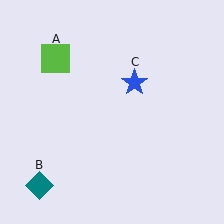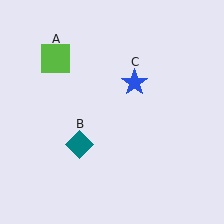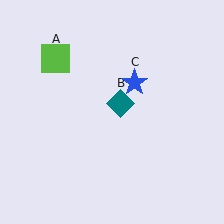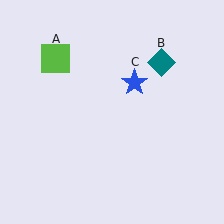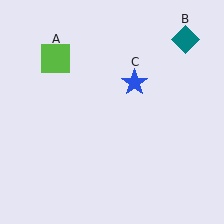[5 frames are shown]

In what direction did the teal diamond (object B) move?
The teal diamond (object B) moved up and to the right.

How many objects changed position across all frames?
1 object changed position: teal diamond (object B).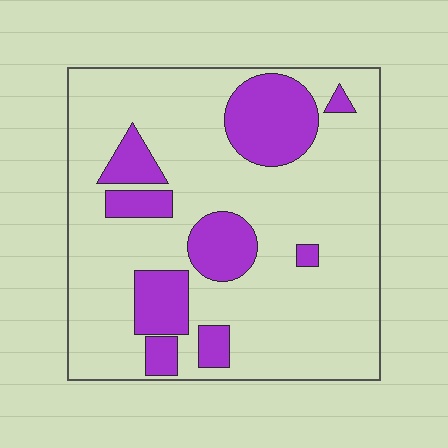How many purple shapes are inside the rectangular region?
9.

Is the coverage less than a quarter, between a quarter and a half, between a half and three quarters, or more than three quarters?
Less than a quarter.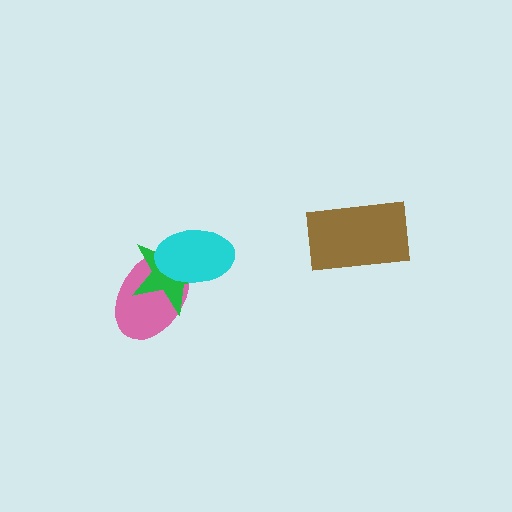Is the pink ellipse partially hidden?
Yes, it is partially covered by another shape.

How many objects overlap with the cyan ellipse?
2 objects overlap with the cyan ellipse.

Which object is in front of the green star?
The cyan ellipse is in front of the green star.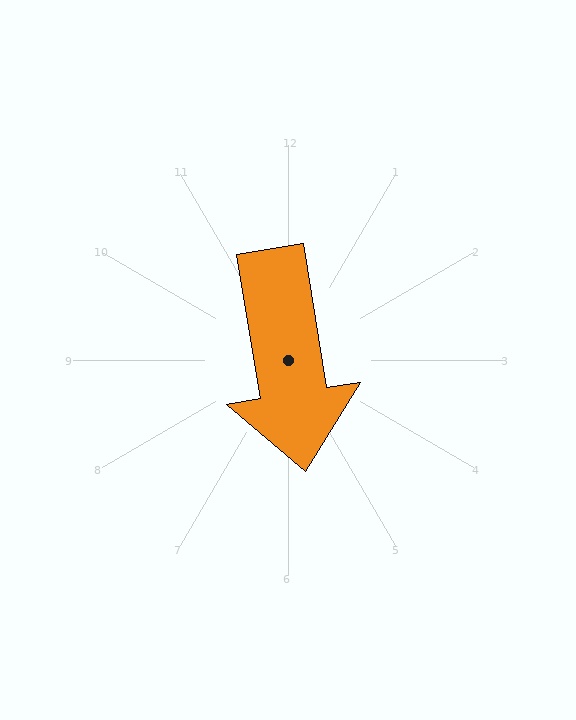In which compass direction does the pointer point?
South.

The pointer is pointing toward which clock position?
Roughly 6 o'clock.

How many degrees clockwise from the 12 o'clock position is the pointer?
Approximately 171 degrees.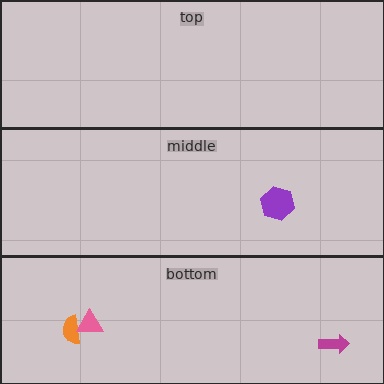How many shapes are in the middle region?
1.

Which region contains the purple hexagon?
The middle region.